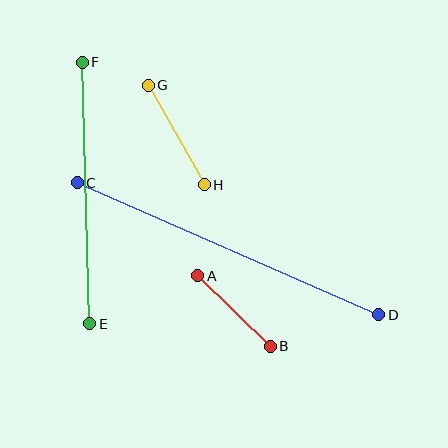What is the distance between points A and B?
The distance is approximately 101 pixels.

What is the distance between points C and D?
The distance is approximately 329 pixels.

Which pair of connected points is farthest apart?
Points C and D are farthest apart.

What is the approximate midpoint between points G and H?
The midpoint is at approximately (176, 135) pixels.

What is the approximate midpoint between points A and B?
The midpoint is at approximately (234, 311) pixels.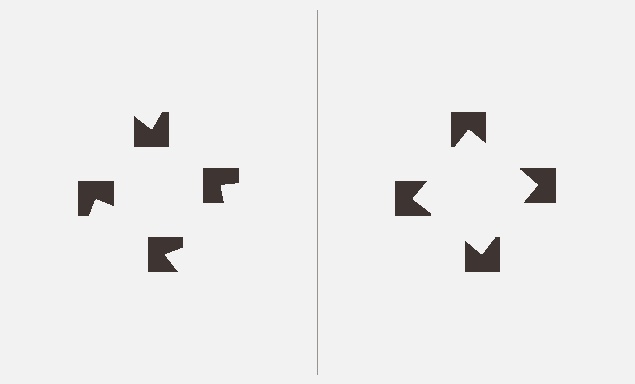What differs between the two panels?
The notched squares are positioned identically on both sides; only the wedge orientations differ. On the right they align to a square; on the left they are misaligned.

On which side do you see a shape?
An illusory square appears on the right side. On the left side the wedge cuts are rotated, so no coherent shape forms.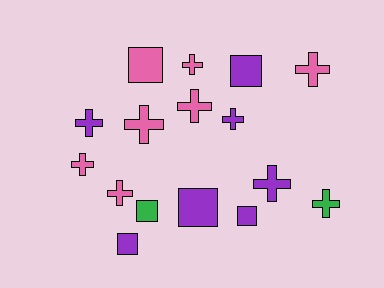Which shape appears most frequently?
Cross, with 10 objects.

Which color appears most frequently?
Purple, with 7 objects.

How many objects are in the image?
There are 16 objects.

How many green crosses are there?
There is 1 green cross.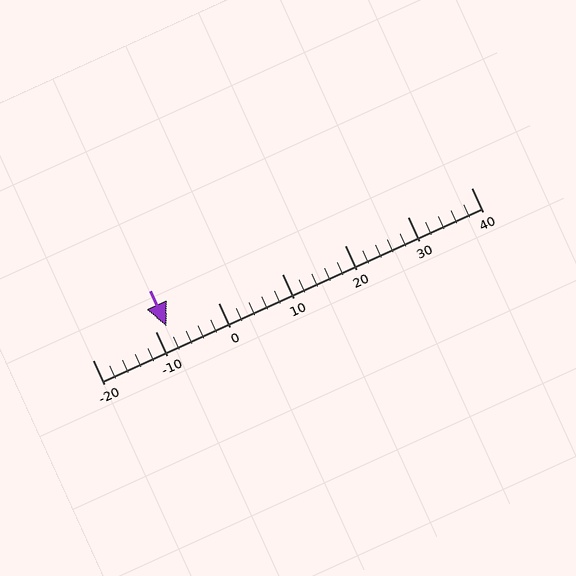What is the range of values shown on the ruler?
The ruler shows values from -20 to 40.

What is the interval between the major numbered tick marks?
The major tick marks are spaced 10 units apart.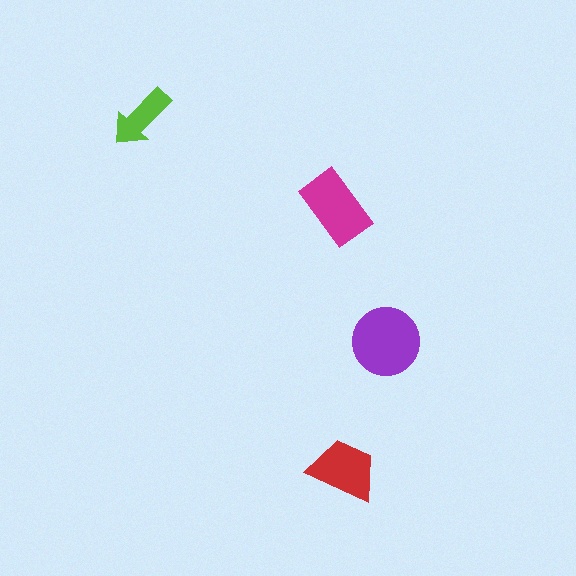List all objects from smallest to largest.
The lime arrow, the red trapezoid, the magenta rectangle, the purple circle.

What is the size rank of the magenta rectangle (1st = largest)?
2nd.